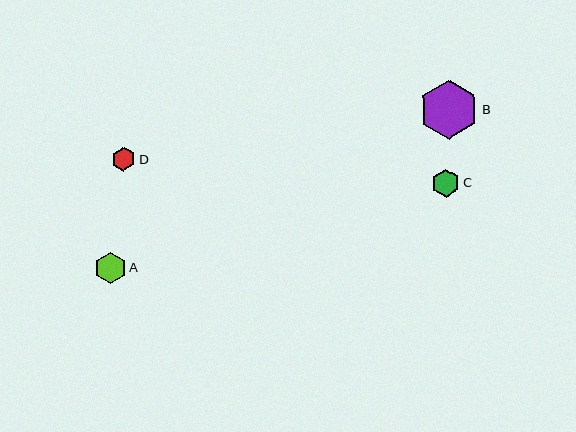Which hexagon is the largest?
Hexagon B is the largest with a size of approximately 59 pixels.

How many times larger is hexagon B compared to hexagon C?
Hexagon B is approximately 2.1 times the size of hexagon C.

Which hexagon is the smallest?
Hexagon D is the smallest with a size of approximately 24 pixels.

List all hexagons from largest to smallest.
From largest to smallest: B, A, C, D.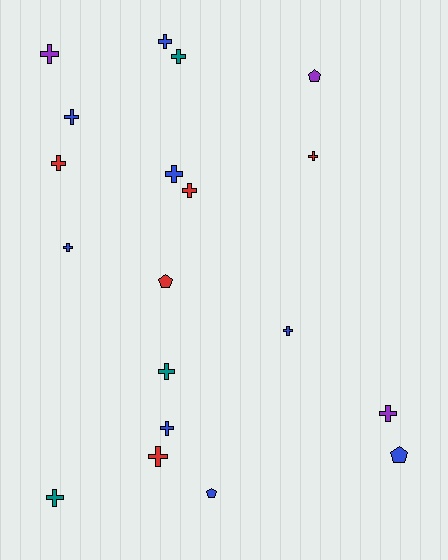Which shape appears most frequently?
Cross, with 15 objects.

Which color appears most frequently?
Blue, with 8 objects.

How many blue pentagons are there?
There are 2 blue pentagons.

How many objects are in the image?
There are 19 objects.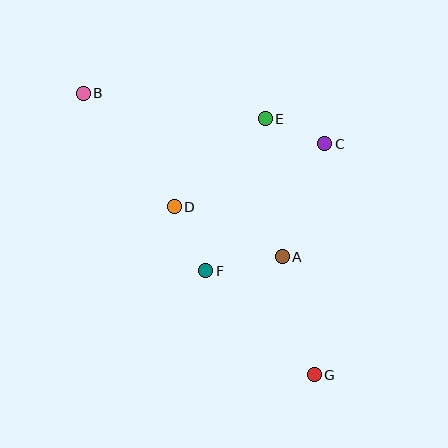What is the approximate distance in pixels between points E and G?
The distance between E and G is approximately 260 pixels.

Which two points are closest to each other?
Points C and E are closest to each other.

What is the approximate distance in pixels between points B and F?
The distance between B and F is approximately 215 pixels.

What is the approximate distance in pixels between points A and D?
The distance between A and D is approximately 119 pixels.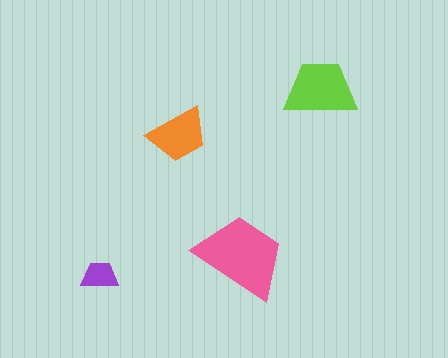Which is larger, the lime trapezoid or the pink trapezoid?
The pink one.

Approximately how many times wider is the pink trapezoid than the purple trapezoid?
About 2.5 times wider.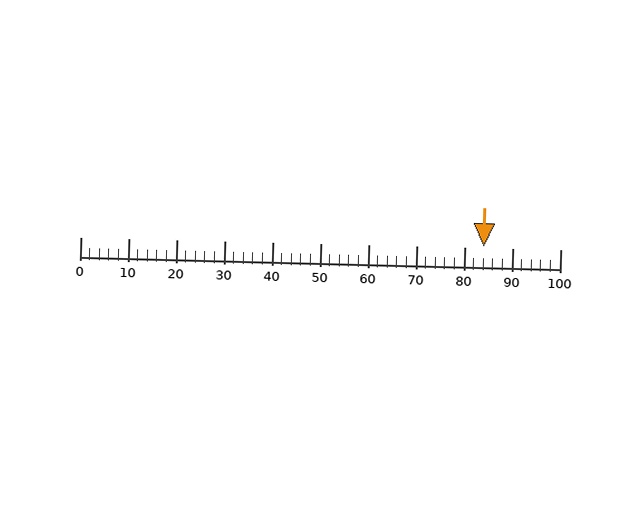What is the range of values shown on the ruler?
The ruler shows values from 0 to 100.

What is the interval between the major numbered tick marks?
The major tick marks are spaced 10 units apart.